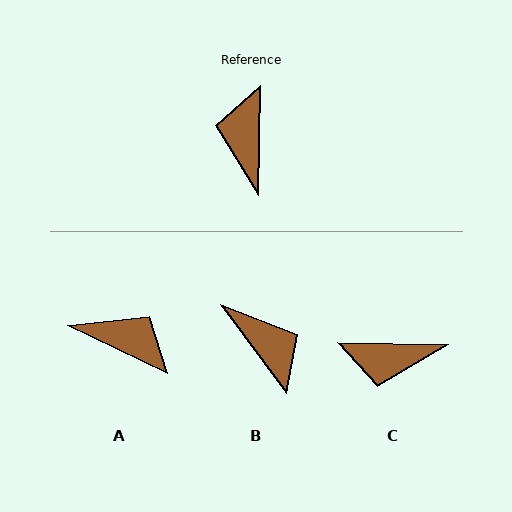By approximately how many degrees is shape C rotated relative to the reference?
Approximately 90 degrees counter-clockwise.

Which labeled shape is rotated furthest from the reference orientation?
B, about 143 degrees away.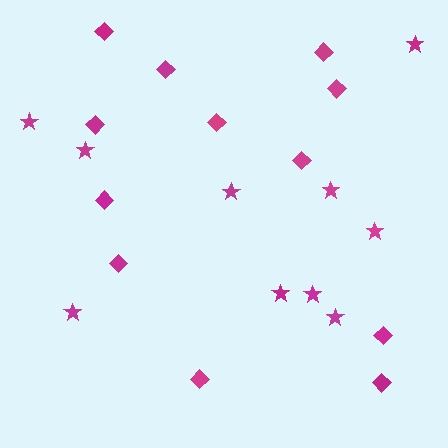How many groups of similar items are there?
There are 2 groups: one group of diamonds (12) and one group of stars (10).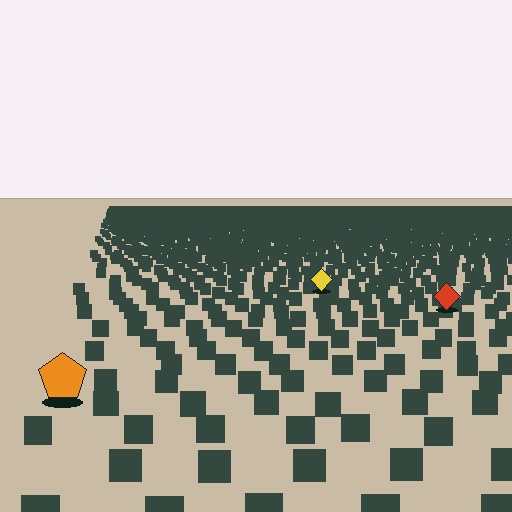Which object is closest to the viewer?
The orange pentagon is closest. The texture marks near it are larger and more spread out.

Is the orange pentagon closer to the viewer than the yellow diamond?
Yes. The orange pentagon is closer — you can tell from the texture gradient: the ground texture is coarser near it.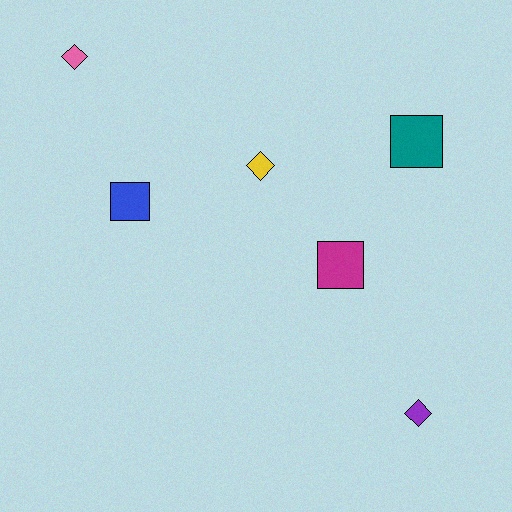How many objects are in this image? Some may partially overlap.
There are 6 objects.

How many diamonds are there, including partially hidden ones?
There are 3 diamonds.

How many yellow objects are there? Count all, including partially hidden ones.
There is 1 yellow object.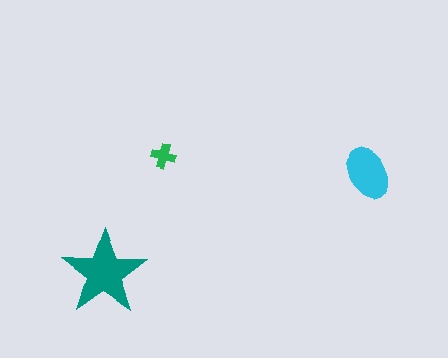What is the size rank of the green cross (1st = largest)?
3rd.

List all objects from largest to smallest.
The teal star, the cyan ellipse, the green cross.